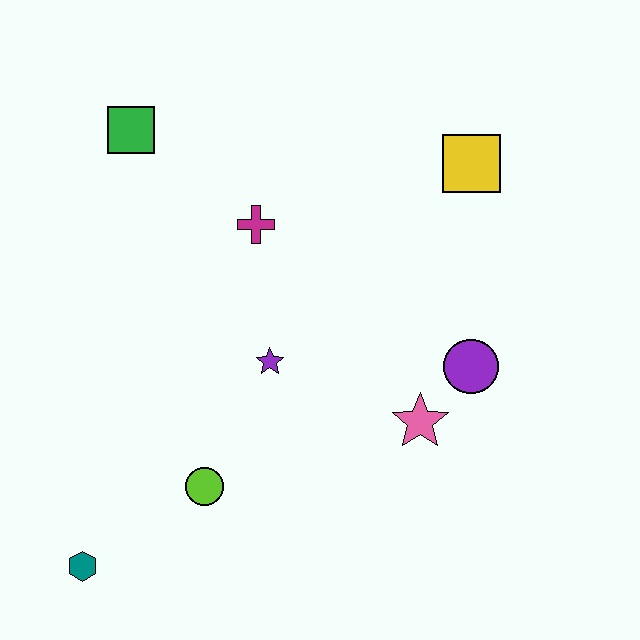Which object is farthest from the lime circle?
The yellow square is farthest from the lime circle.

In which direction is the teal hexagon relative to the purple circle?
The teal hexagon is to the left of the purple circle.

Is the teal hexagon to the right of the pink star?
No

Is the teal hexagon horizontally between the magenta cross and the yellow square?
No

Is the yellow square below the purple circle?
No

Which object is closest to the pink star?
The purple circle is closest to the pink star.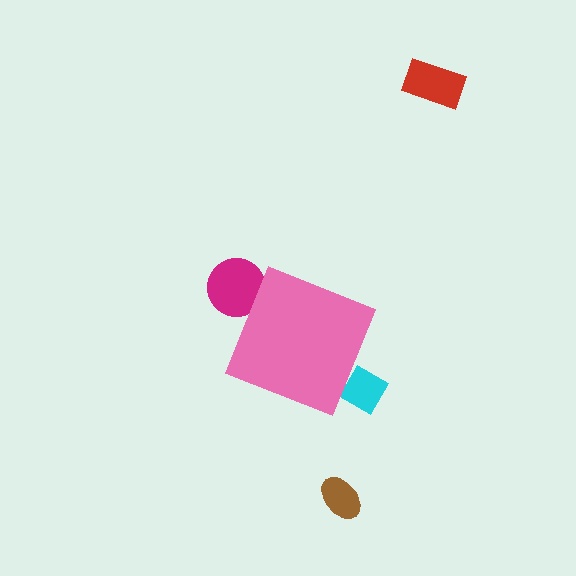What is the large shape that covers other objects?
A pink diamond.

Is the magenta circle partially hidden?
Yes, the magenta circle is partially hidden behind the pink diamond.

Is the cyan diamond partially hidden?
Yes, the cyan diamond is partially hidden behind the pink diamond.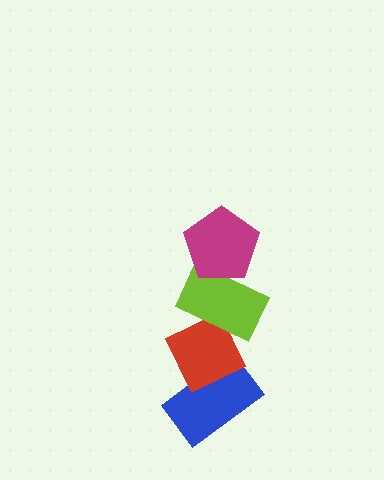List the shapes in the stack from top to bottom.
From top to bottom: the magenta pentagon, the lime rectangle, the red diamond, the blue rectangle.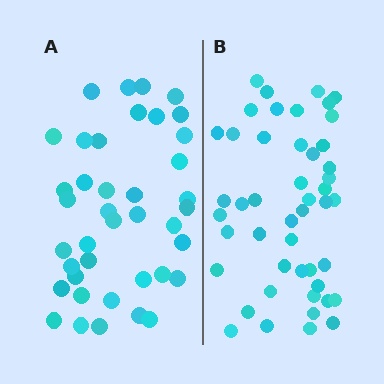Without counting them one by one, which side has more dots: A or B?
Region B (the right region) has more dots.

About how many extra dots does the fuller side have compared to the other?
Region B has roughly 8 or so more dots than region A.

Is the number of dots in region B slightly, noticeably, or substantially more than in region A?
Region B has only slightly more — the two regions are fairly close. The ratio is roughly 1.2 to 1.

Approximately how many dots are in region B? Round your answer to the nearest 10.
About 50 dots. (The exact count is 47, which rounds to 50.)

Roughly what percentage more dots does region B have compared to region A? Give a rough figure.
About 20% more.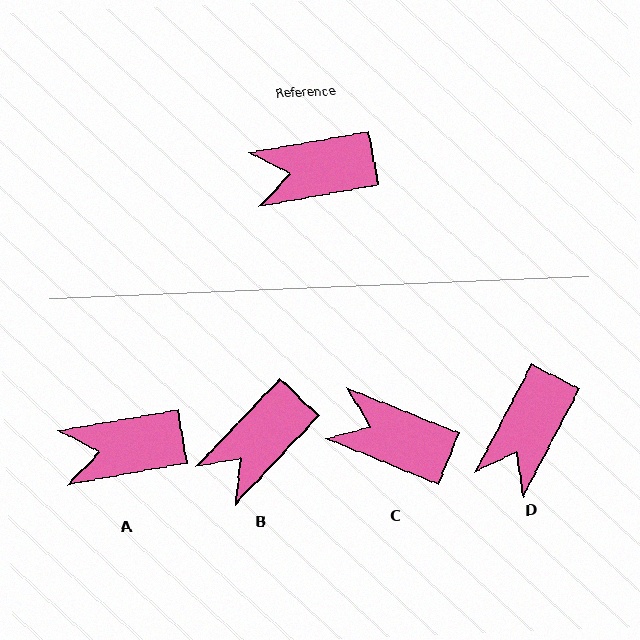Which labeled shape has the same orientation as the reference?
A.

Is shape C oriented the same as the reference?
No, it is off by about 32 degrees.